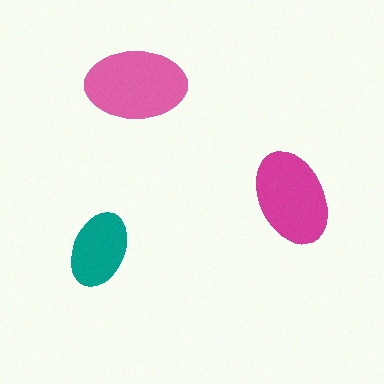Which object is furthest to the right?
The magenta ellipse is rightmost.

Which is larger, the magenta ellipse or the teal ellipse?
The magenta one.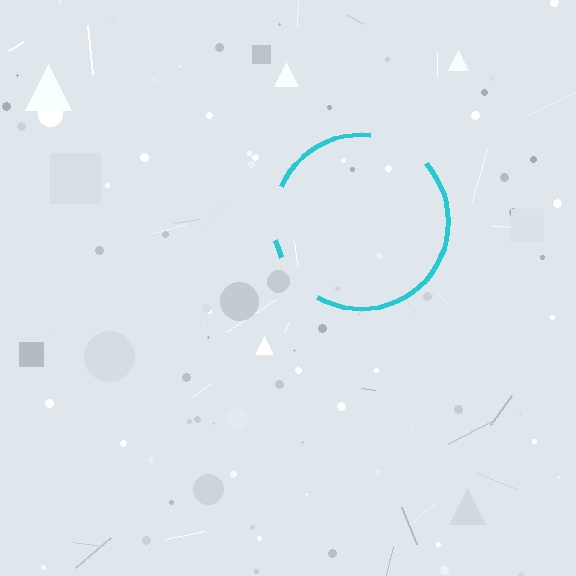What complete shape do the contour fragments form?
The contour fragments form a circle.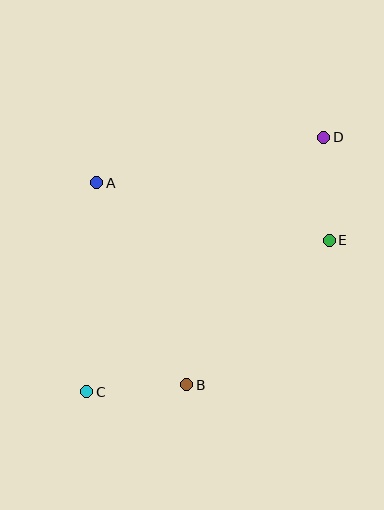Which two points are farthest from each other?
Points C and D are farthest from each other.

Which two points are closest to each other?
Points B and C are closest to each other.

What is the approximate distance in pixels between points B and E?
The distance between B and E is approximately 203 pixels.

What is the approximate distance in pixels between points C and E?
The distance between C and E is approximately 286 pixels.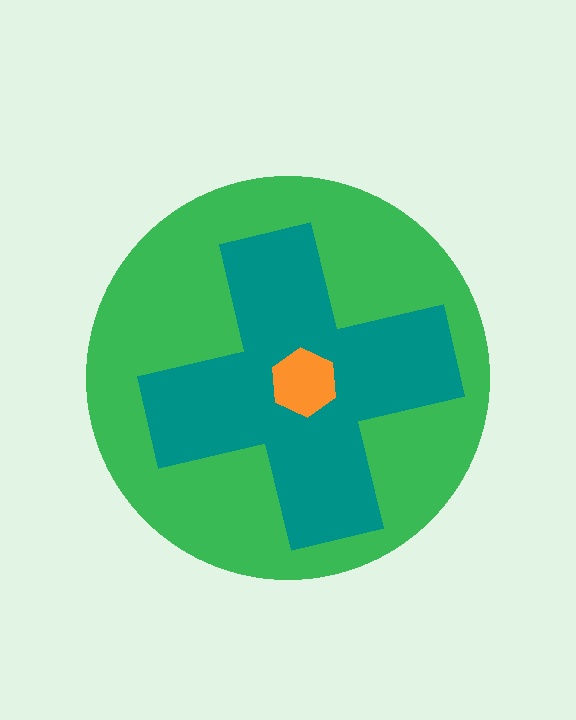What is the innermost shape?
The orange hexagon.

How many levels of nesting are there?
3.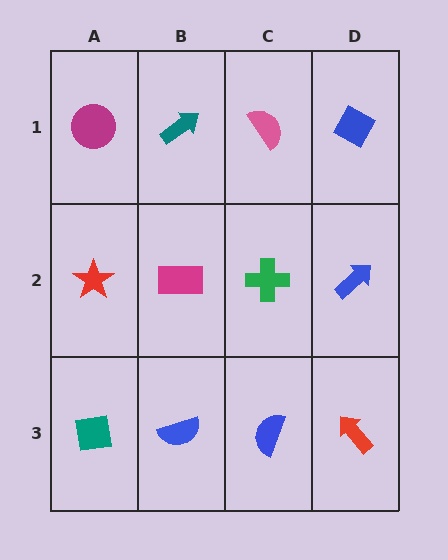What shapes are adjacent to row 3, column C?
A green cross (row 2, column C), a blue semicircle (row 3, column B), a red arrow (row 3, column D).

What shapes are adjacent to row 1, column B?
A magenta rectangle (row 2, column B), a magenta circle (row 1, column A), a pink semicircle (row 1, column C).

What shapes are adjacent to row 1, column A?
A red star (row 2, column A), a teal arrow (row 1, column B).